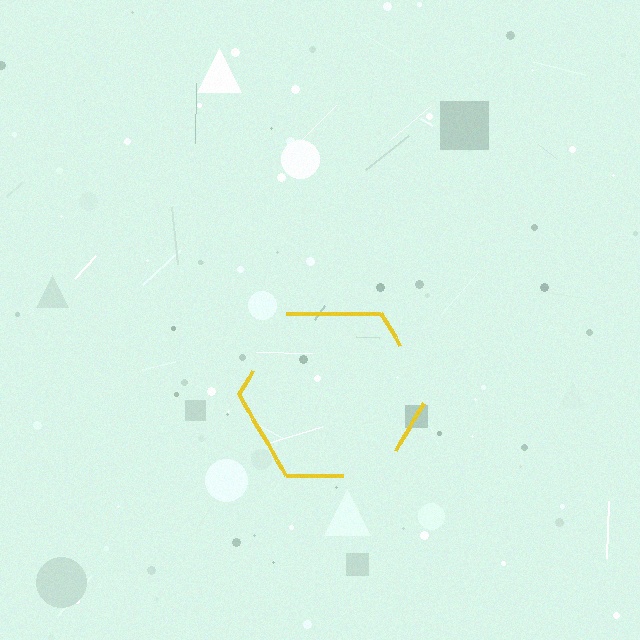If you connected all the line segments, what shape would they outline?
They would outline a hexagon.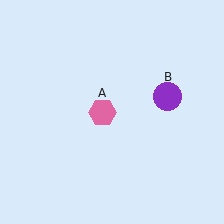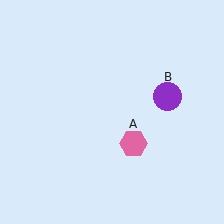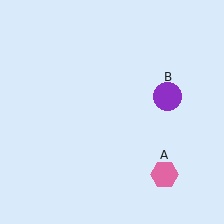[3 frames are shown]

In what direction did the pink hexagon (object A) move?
The pink hexagon (object A) moved down and to the right.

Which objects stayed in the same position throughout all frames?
Purple circle (object B) remained stationary.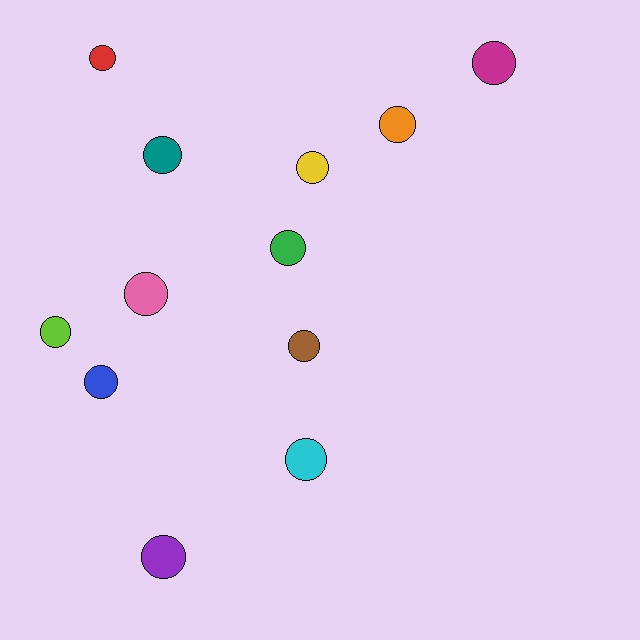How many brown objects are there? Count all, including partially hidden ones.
There is 1 brown object.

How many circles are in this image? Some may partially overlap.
There are 12 circles.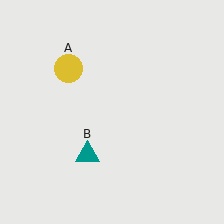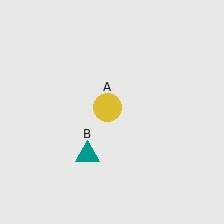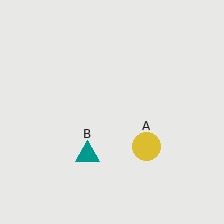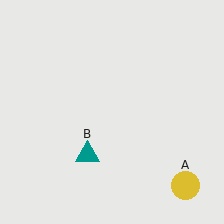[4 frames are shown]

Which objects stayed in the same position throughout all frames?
Teal triangle (object B) remained stationary.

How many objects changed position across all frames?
1 object changed position: yellow circle (object A).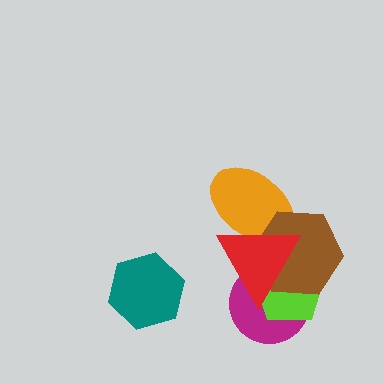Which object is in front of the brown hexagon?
The red triangle is in front of the brown hexagon.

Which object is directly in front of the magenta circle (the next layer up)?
The lime pentagon is directly in front of the magenta circle.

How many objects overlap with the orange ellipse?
2 objects overlap with the orange ellipse.